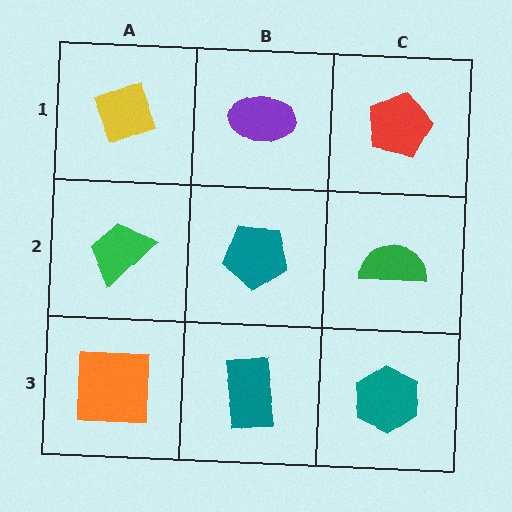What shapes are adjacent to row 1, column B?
A teal pentagon (row 2, column B), a yellow diamond (row 1, column A), a red pentagon (row 1, column C).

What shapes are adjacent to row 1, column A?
A green trapezoid (row 2, column A), a purple ellipse (row 1, column B).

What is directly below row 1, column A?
A green trapezoid.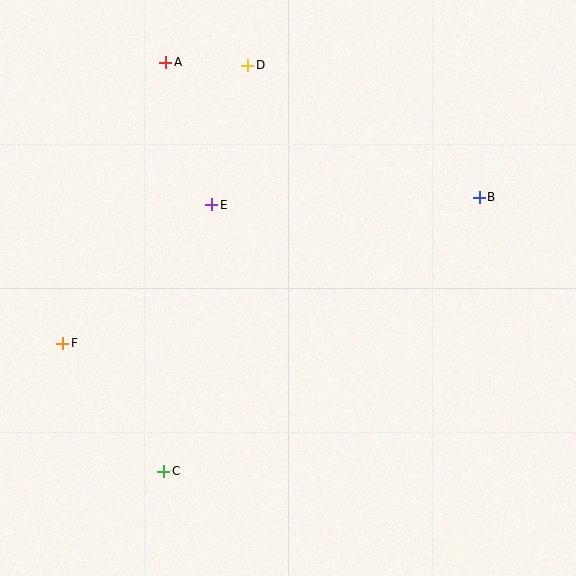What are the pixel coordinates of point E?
Point E is at (212, 205).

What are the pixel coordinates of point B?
Point B is at (479, 197).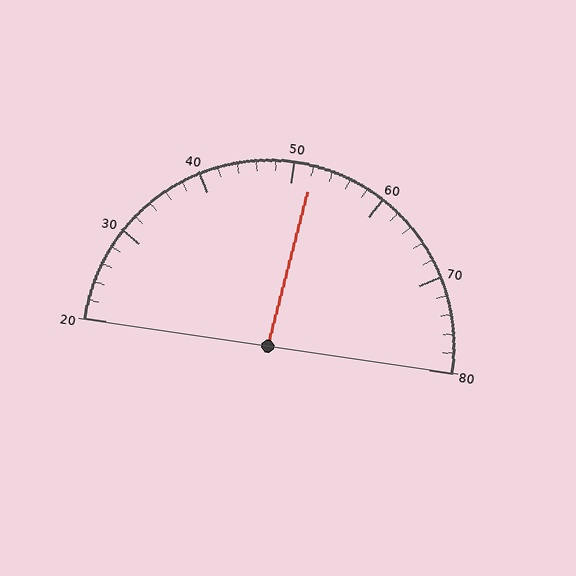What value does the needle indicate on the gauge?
The needle indicates approximately 52.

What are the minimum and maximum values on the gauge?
The gauge ranges from 20 to 80.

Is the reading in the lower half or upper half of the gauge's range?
The reading is in the upper half of the range (20 to 80).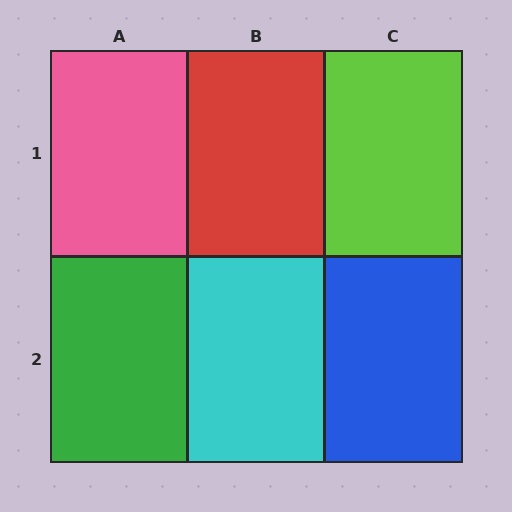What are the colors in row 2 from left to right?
Green, cyan, blue.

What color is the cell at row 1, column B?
Red.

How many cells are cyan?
1 cell is cyan.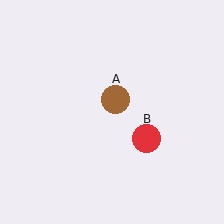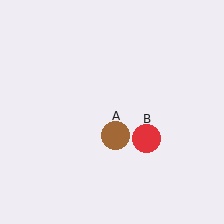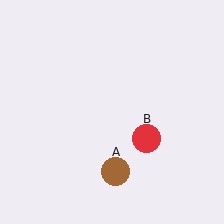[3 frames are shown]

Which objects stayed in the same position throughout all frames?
Red circle (object B) remained stationary.